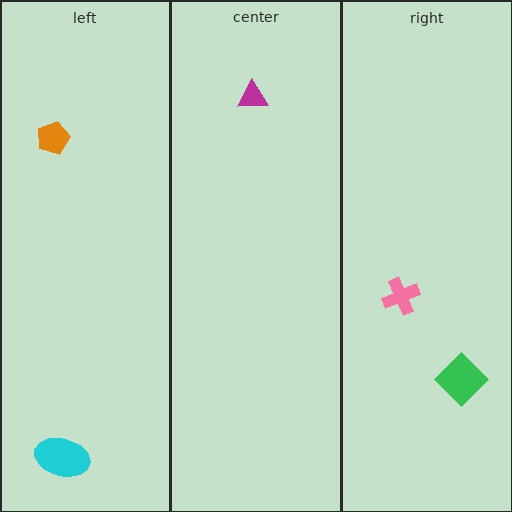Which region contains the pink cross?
The right region.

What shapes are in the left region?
The cyan ellipse, the orange pentagon.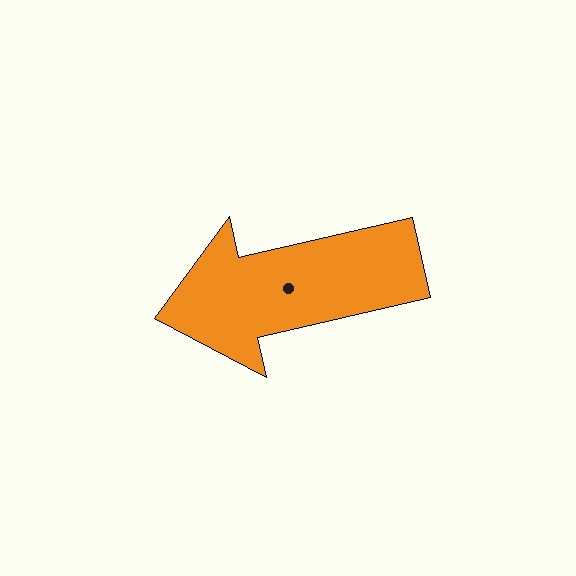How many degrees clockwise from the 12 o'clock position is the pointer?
Approximately 257 degrees.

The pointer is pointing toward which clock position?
Roughly 9 o'clock.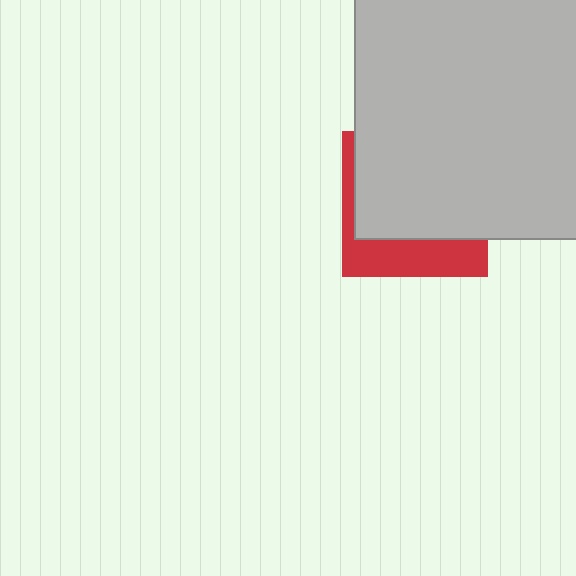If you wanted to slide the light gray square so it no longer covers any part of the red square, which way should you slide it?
Slide it up — that is the most direct way to separate the two shapes.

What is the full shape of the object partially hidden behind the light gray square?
The partially hidden object is a red square.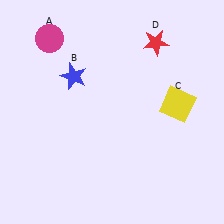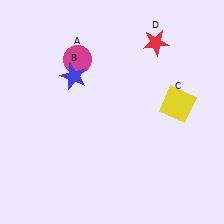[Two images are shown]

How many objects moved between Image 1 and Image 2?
1 object moved between the two images.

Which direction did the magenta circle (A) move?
The magenta circle (A) moved right.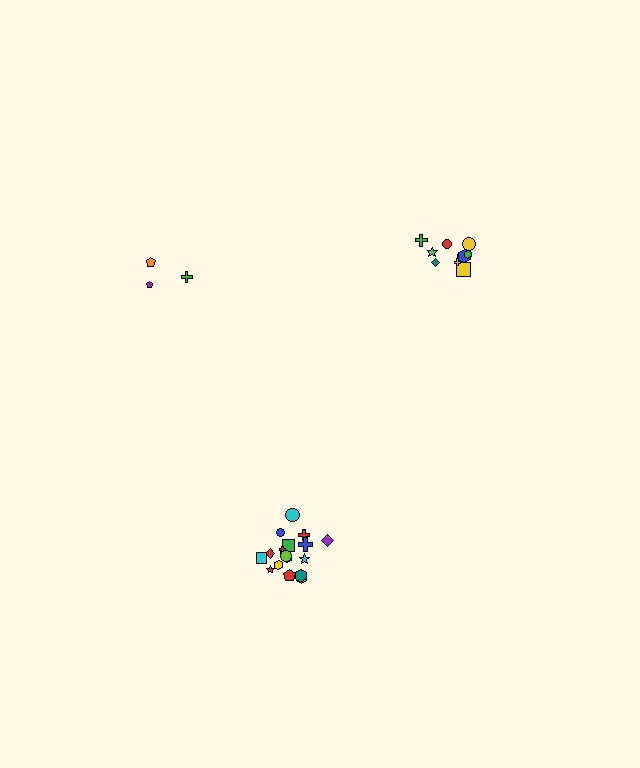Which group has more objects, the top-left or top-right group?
The top-right group.